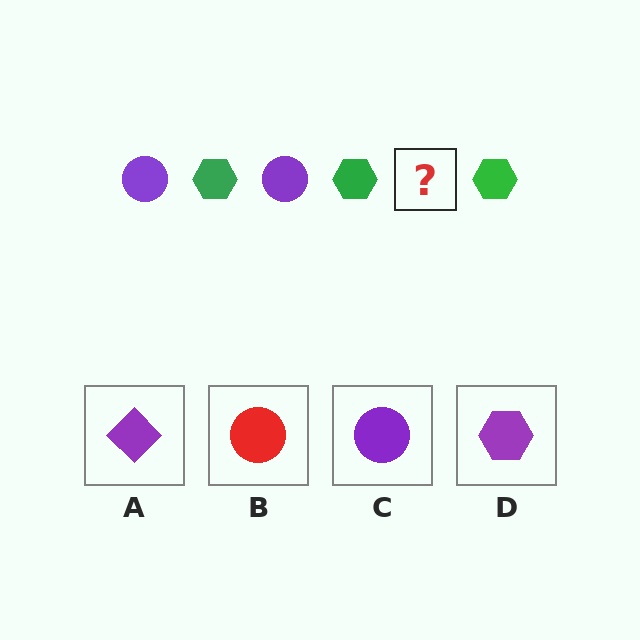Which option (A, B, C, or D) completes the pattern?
C.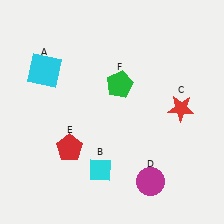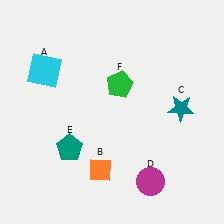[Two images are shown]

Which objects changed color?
B changed from cyan to orange. C changed from red to teal. E changed from red to teal.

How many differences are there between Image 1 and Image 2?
There are 3 differences between the two images.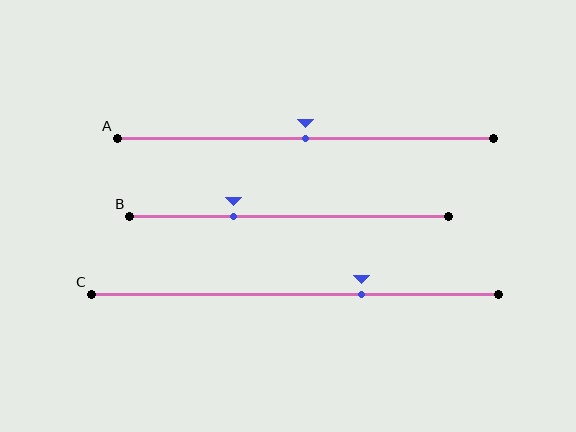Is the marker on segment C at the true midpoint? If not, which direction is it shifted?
No, the marker on segment C is shifted to the right by about 16% of the segment length.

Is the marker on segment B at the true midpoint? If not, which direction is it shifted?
No, the marker on segment B is shifted to the left by about 17% of the segment length.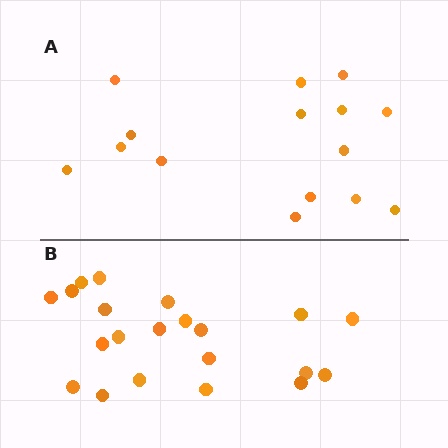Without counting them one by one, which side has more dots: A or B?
Region B (the bottom region) has more dots.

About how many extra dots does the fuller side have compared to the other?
Region B has about 6 more dots than region A.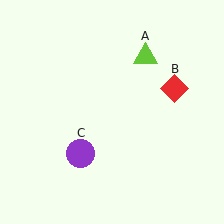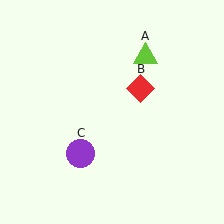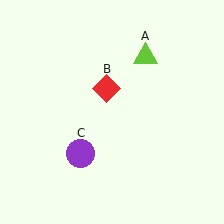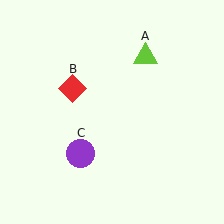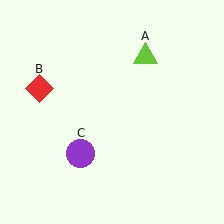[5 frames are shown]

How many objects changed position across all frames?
1 object changed position: red diamond (object B).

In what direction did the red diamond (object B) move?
The red diamond (object B) moved left.